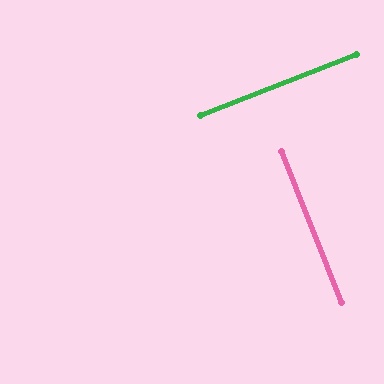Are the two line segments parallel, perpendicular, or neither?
Perpendicular — they meet at approximately 90°.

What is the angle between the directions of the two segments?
Approximately 90 degrees.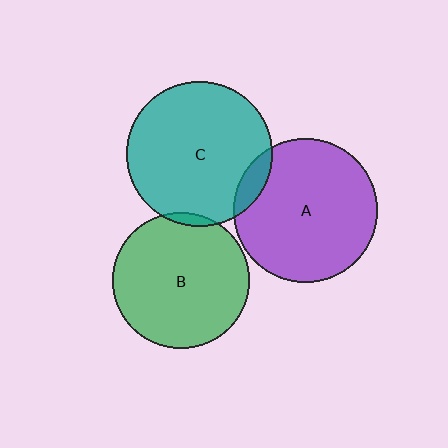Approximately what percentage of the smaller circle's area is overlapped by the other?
Approximately 5%.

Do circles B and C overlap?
Yes.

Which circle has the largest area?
Circle C (teal).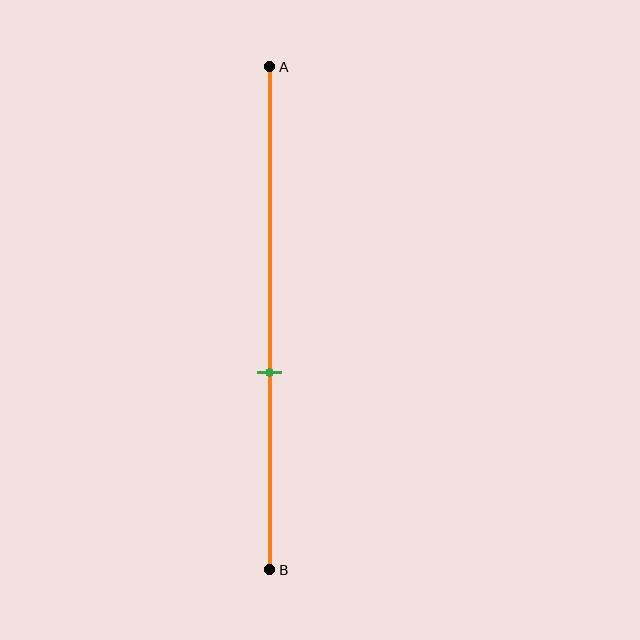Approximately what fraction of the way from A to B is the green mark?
The green mark is approximately 60% of the way from A to B.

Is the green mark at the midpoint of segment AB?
No, the mark is at about 60% from A, not at the 50% midpoint.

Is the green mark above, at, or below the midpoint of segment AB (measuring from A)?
The green mark is below the midpoint of segment AB.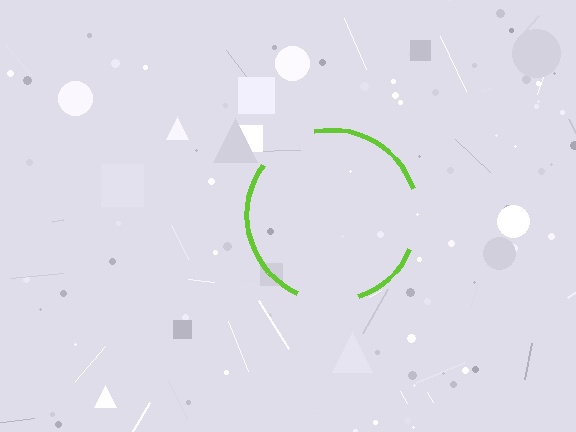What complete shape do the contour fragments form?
The contour fragments form a circle.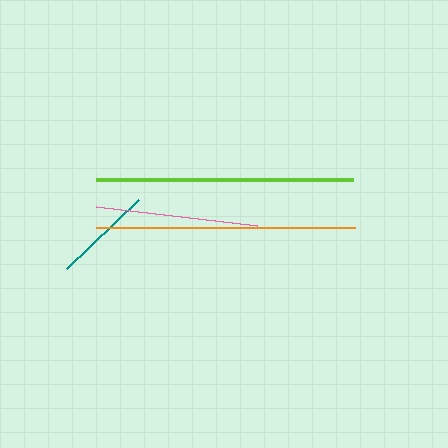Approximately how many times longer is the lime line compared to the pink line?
The lime line is approximately 1.6 times the length of the pink line.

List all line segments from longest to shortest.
From longest to shortest: orange, lime, pink, teal.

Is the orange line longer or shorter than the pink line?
The orange line is longer than the pink line.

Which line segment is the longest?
The orange line is the longest at approximately 259 pixels.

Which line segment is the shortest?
The teal line is the shortest at approximately 100 pixels.